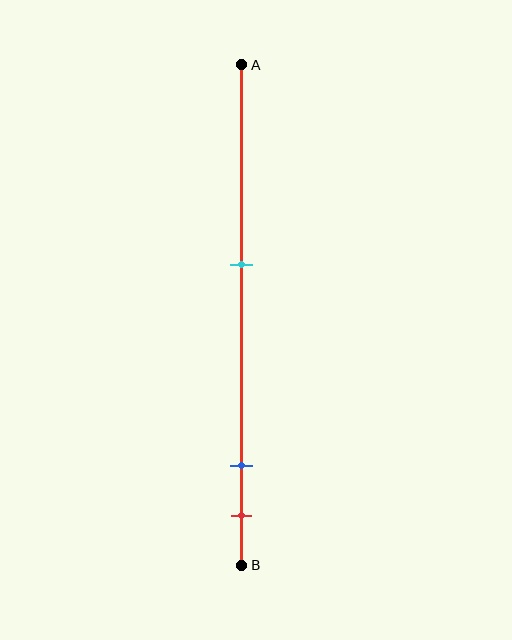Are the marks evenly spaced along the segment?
No, the marks are not evenly spaced.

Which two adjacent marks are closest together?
The blue and red marks are the closest adjacent pair.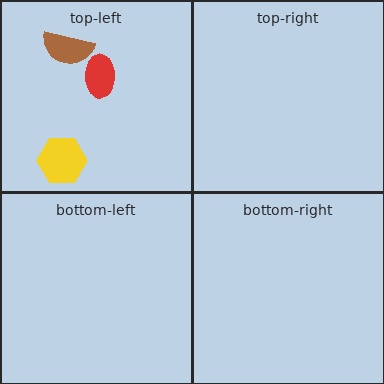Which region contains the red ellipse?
The top-left region.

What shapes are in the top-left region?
The red ellipse, the yellow hexagon, the brown semicircle.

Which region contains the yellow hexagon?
The top-left region.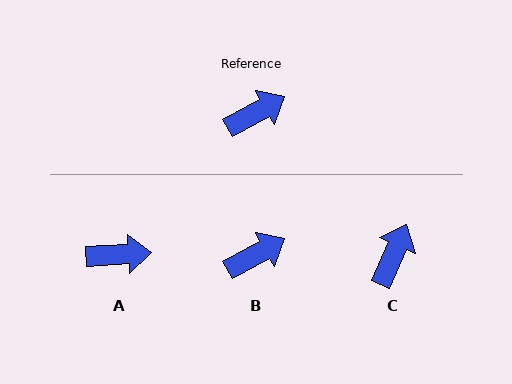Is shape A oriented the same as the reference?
No, it is off by about 25 degrees.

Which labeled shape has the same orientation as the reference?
B.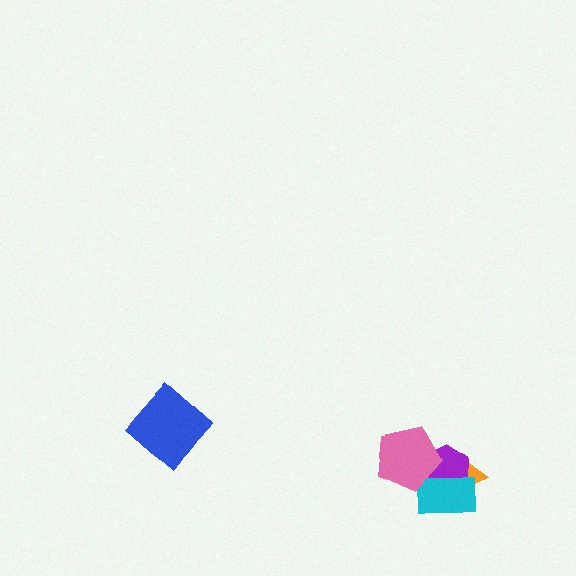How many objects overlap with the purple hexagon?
3 objects overlap with the purple hexagon.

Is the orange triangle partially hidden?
Yes, it is partially covered by another shape.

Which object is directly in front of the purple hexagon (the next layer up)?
The cyan rectangle is directly in front of the purple hexagon.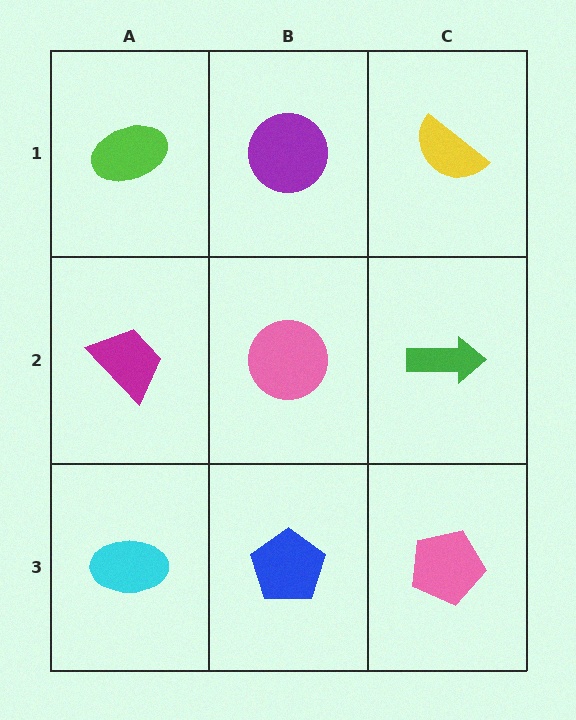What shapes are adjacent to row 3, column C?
A green arrow (row 2, column C), a blue pentagon (row 3, column B).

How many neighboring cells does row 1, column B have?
3.